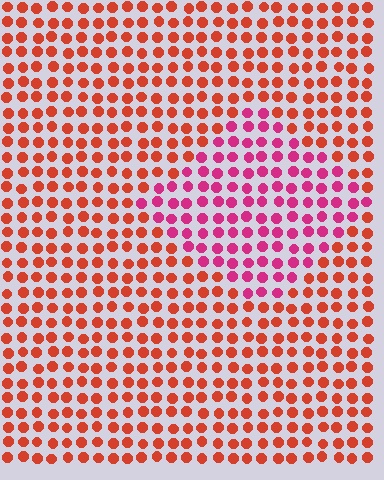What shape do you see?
I see a diamond.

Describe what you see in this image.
The image is filled with small red elements in a uniform arrangement. A diamond-shaped region is visible where the elements are tinted to a slightly different hue, forming a subtle color boundary.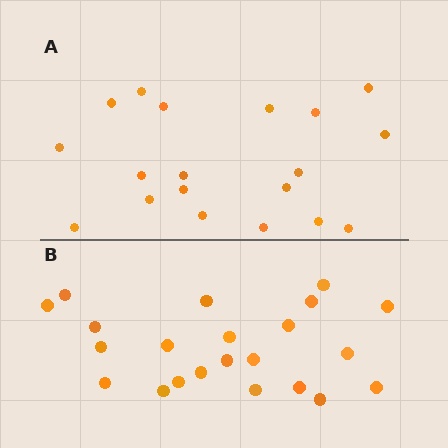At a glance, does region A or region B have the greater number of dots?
Region B (the bottom region) has more dots.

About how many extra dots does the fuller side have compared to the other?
Region B has just a few more — roughly 2 or 3 more dots than region A.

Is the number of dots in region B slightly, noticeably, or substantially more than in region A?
Region B has only slightly more — the two regions are fairly close. The ratio is roughly 1.2 to 1.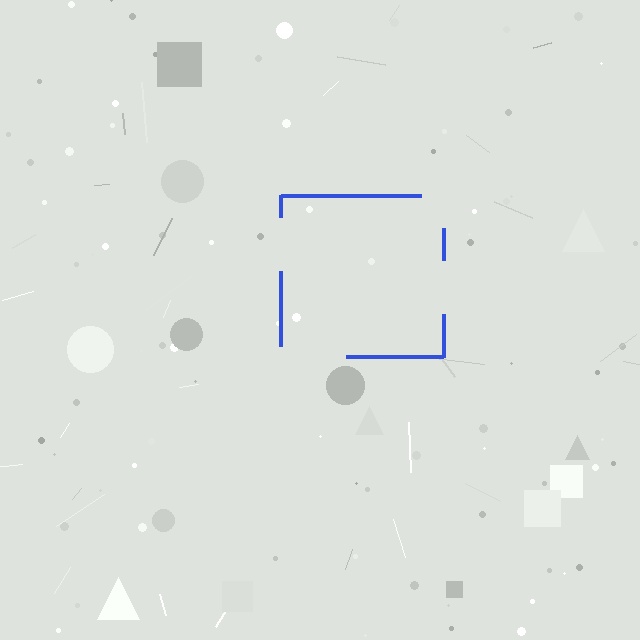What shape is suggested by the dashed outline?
The dashed outline suggests a square.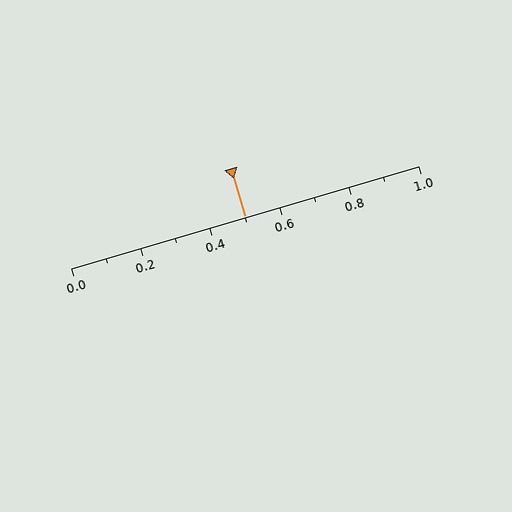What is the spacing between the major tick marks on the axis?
The major ticks are spaced 0.2 apart.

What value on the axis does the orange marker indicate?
The marker indicates approximately 0.5.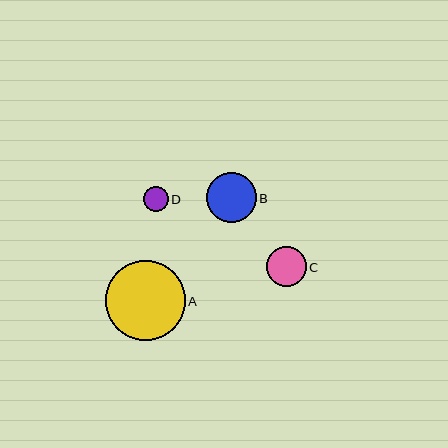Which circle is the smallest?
Circle D is the smallest with a size of approximately 25 pixels.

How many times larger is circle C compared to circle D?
Circle C is approximately 1.6 times the size of circle D.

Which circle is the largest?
Circle A is the largest with a size of approximately 80 pixels.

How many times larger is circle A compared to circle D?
Circle A is approximately 3.2 times the size of circle D.